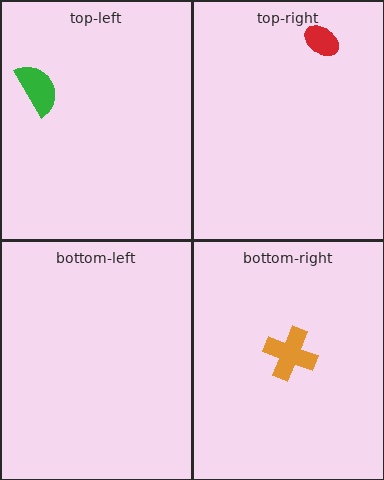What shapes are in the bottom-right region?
The orange cross.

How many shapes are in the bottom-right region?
1.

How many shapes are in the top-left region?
1.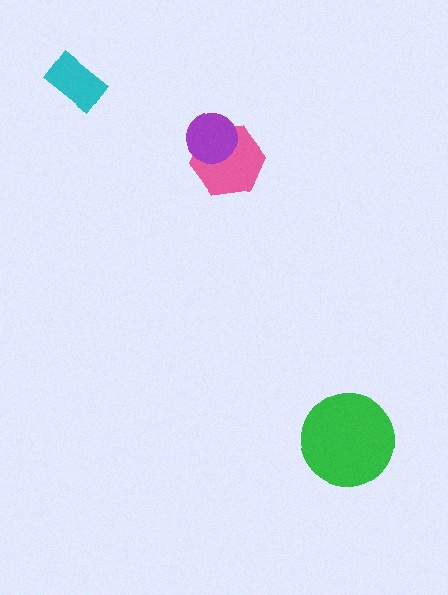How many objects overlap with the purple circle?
1 object overlaps with the purple circle.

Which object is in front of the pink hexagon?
The purple circle is in front of the pink hexagon.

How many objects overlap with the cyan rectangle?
0 objects overlap with the cyan rectangle.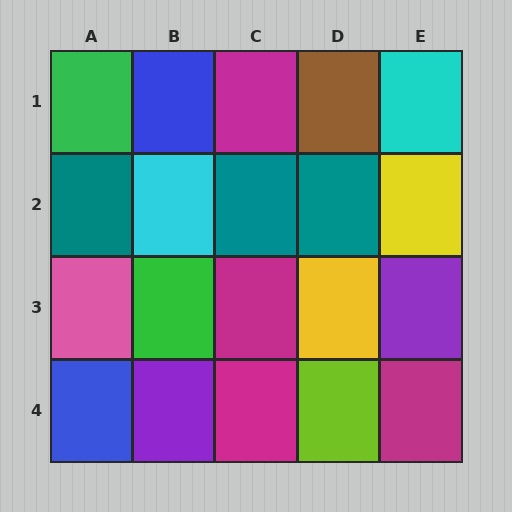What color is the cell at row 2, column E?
Yellow.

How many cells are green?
2 cells are green.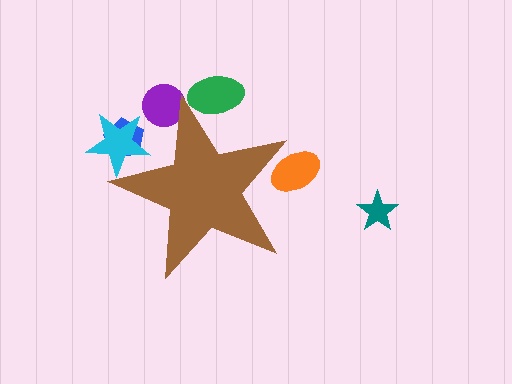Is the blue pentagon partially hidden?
Yes, the blue pentagon is partially hidden behind the brown star.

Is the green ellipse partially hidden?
Yes, the green ellipse is partially hidden behind the brown star.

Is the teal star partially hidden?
No, the teal star is fully visible.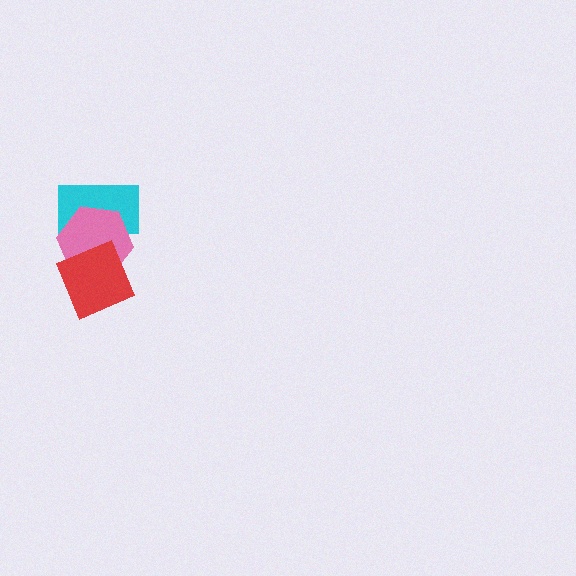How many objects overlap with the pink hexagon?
2 objects overlap with the pink hexagon.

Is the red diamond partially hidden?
No, no other shape covers it.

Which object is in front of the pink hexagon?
The red diamond is in front of the pink hexagon.